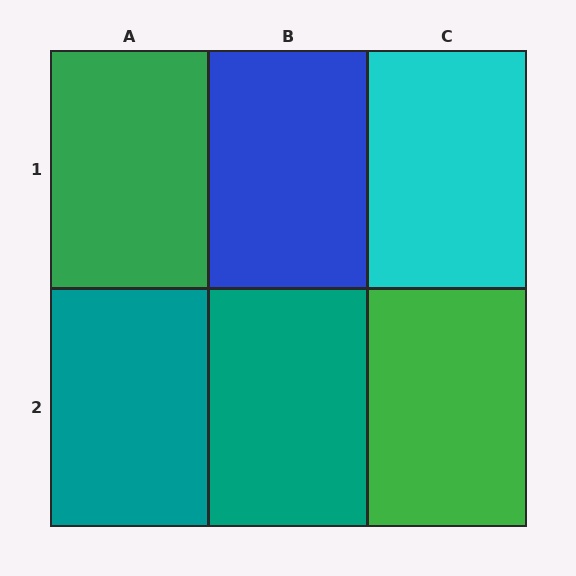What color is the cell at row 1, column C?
Cyan.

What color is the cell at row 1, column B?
Blue.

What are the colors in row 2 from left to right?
Teal, teal, green.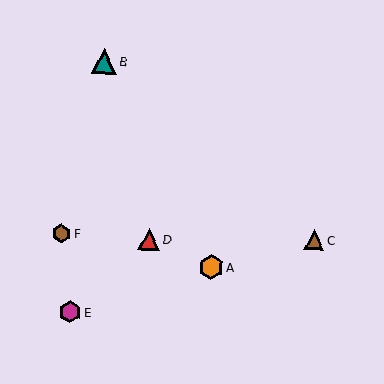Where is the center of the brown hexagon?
The center of the brown hexagon is at (61, 233).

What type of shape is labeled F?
Shape F is a brown hexagon.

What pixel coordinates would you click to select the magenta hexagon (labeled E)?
Click at (70, 312) to select the magenta hexagon E.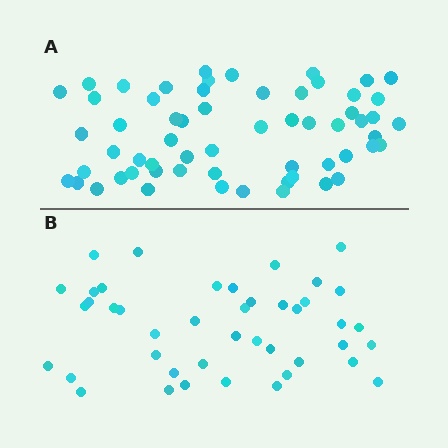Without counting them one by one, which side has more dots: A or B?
Region A (the top region) has more dots.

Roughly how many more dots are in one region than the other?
Region A has approximately 15 more dots than region B.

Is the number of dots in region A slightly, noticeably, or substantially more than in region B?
Region A has noticeably more, but not dramatically so. The ratio is roughly 1.4 to 1.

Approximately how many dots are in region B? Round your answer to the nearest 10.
About 40 dots. (The exact count is 43, which rounds to 40.)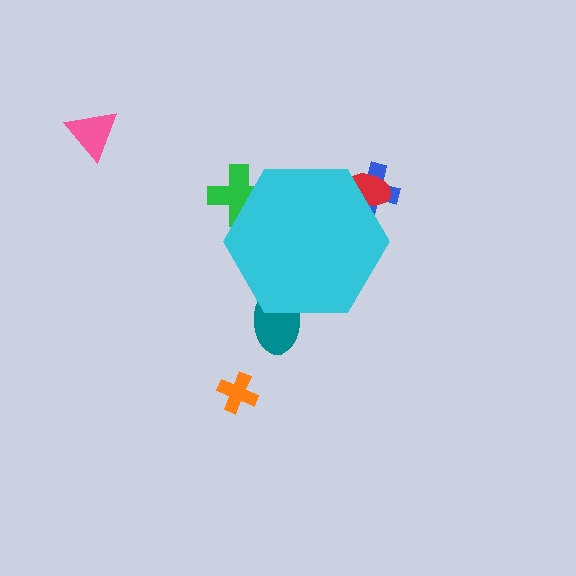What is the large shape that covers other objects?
A cyan hexagon.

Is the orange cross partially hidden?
No, the orange cross is fully visible.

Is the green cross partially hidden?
Yes, the green cross is partially hidden behind the cyan hexagon.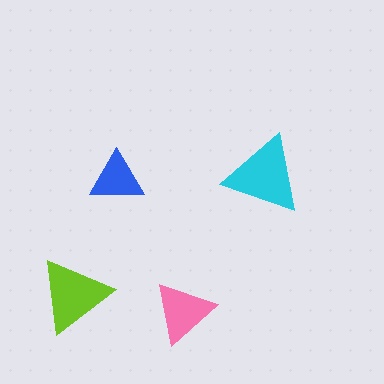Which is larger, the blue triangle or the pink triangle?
The pink one.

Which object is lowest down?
The pink triangle is bottommost.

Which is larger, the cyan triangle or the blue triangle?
The cyan one.